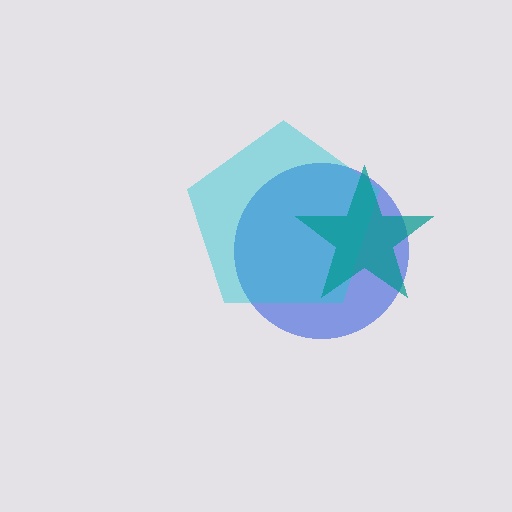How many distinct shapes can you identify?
There are 3 distinct shapes: a blue circle, a cyan pentagon, a teal star.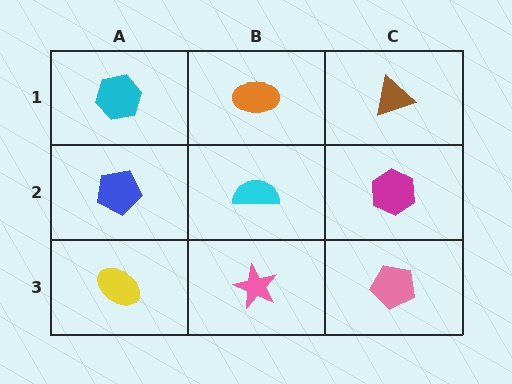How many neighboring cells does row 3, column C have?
2.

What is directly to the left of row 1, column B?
A cyan hexagon.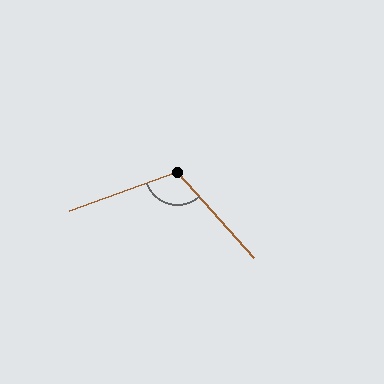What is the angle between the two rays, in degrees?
Approximately 112 degrees.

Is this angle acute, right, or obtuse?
It is obtuse.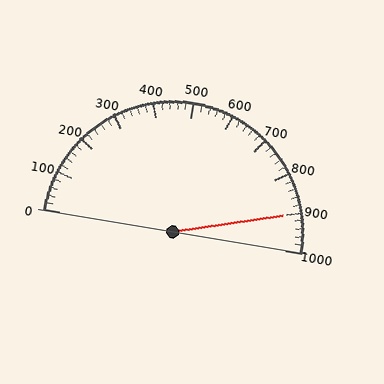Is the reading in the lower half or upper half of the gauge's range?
The reading is in the upper half of the range (0 to 1000).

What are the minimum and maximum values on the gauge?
The gauge ranges from 0 to 1000.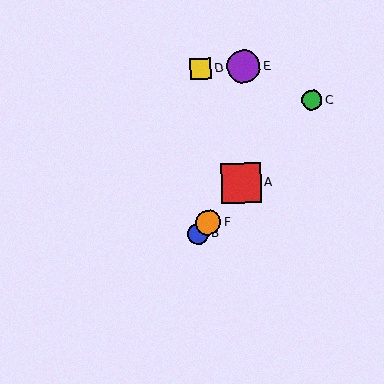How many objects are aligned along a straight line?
4 objects (A, B, C, F) are aligned along a straight line.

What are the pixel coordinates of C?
Object C is at (312, 100).